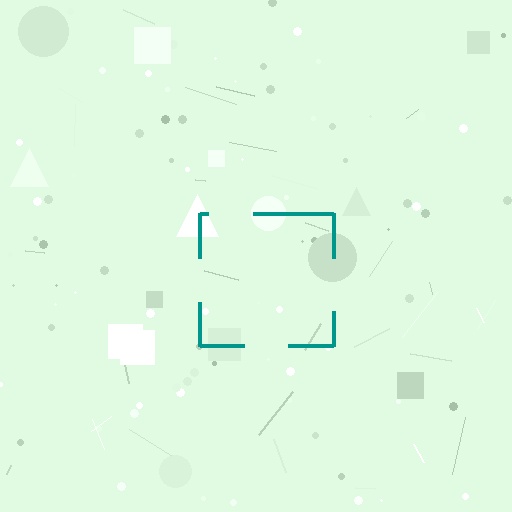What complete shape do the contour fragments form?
The contour fragments form a square.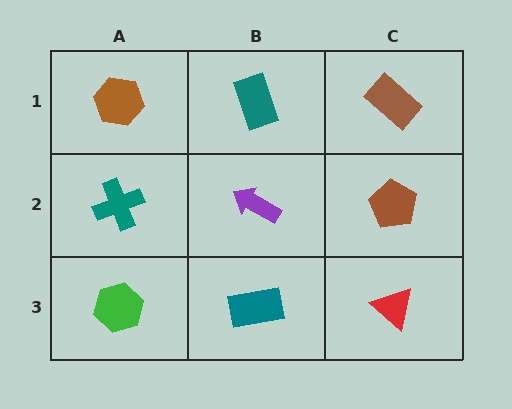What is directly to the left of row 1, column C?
A teal rectangle.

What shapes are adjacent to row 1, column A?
A teal cross (row 2, column A), a teal rectangle (row 1, column B).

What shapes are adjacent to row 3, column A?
A teal cross (row 2, column A), a teal rectangle (row 3, column B).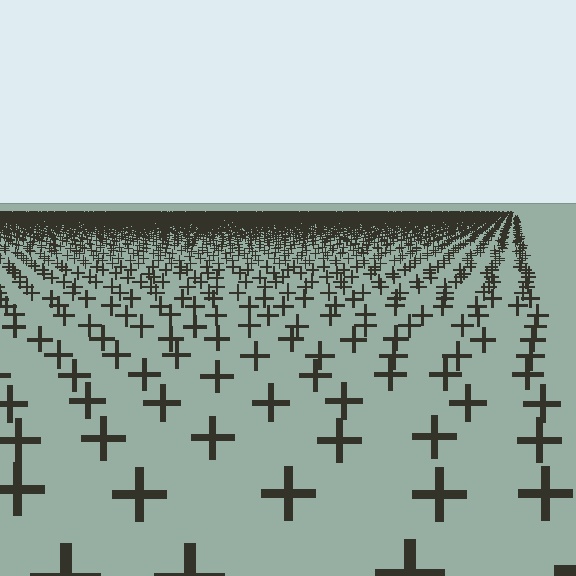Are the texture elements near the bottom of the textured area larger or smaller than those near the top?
Larger. Near the bottom, elements are closer to the viewer and appear at a bigger on-screen size.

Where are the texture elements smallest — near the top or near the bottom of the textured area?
Near the top.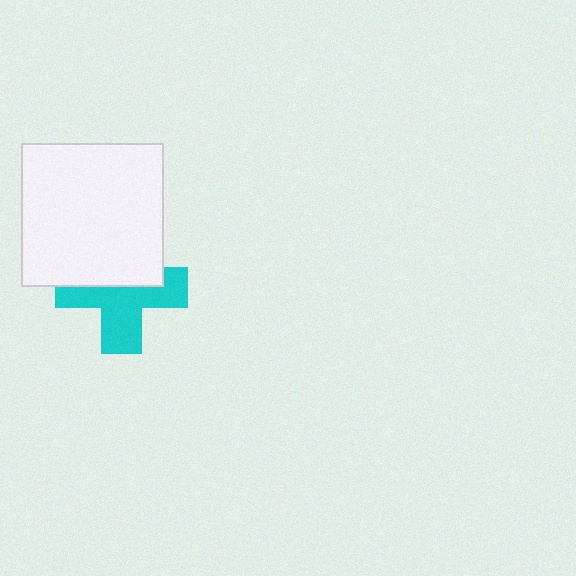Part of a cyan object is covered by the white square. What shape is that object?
It is a cross.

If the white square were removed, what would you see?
You would see the complete cyan cross.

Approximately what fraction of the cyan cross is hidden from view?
Roughly 45% of the cyan cross is hidden behind the white square.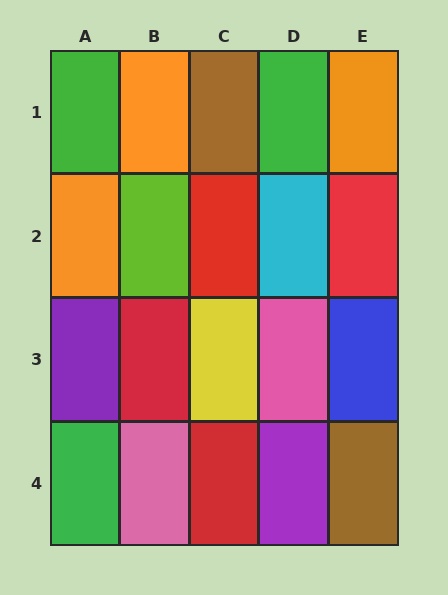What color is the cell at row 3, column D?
Pink.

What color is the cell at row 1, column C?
Brown.